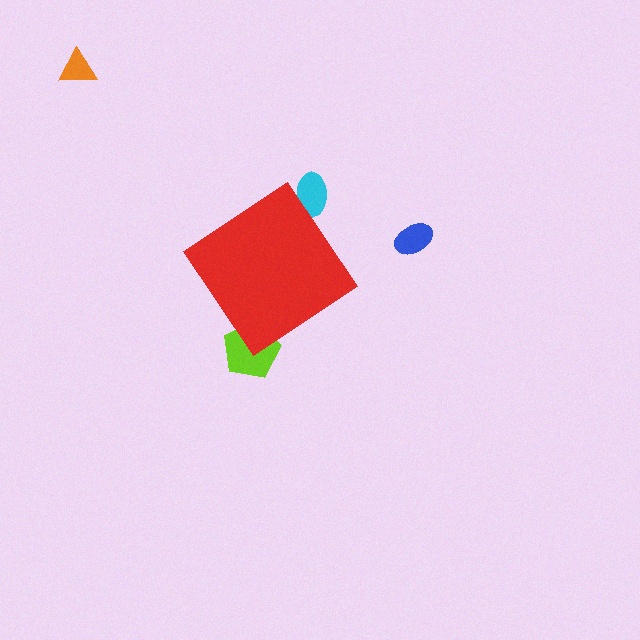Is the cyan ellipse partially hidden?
Yes, the cyan ellipse is partially hidden behind the red diamond.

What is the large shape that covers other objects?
A red diamond.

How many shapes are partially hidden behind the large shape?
2 shapes are partially hidden.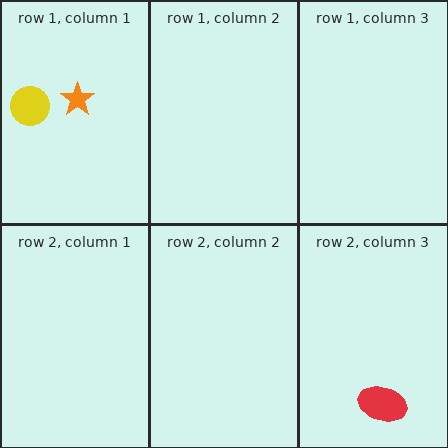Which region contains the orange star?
The row 1, column 1 region.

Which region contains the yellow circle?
The row 1, column 1 region.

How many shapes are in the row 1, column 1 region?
2.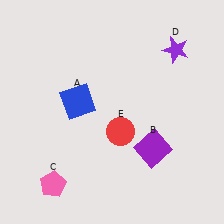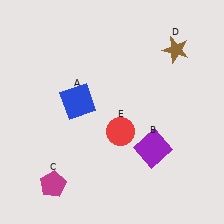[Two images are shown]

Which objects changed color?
C changed from pink to magenta. D changed from purple to brown.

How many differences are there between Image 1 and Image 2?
There are 2 differences between the two images.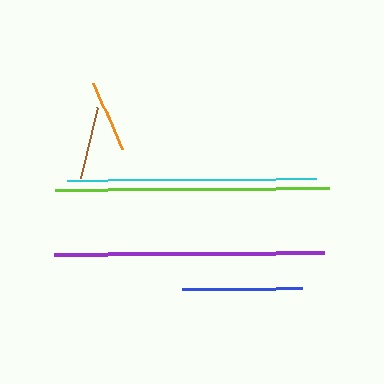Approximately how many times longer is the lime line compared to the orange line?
The lime line is approximately 3.8 times the length of the orange line.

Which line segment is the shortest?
The orange line is the shortest at approximately 72 pixels.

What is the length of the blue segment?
The blue segment is approximately 120 pixels long.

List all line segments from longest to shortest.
From longest to shortest: lime, purple, cyan, blue, brown, orange.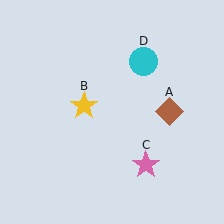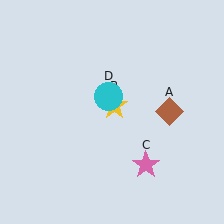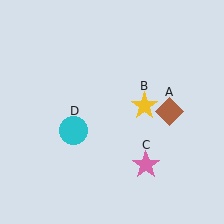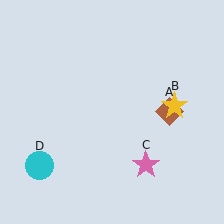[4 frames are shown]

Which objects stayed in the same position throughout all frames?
Brown diamond (object A) and pink star (object C) remained stationary.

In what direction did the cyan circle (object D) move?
The cyan circle (object D) moved down and to the left.